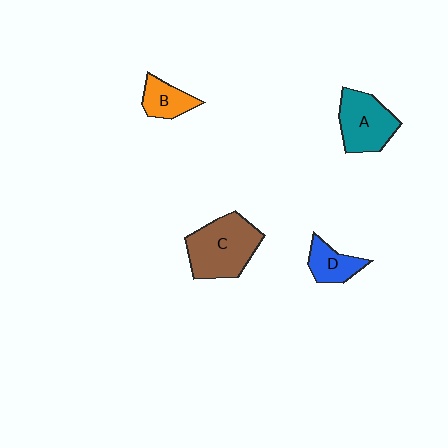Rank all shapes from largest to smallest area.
From largest to smallest: C (brown), A (teal), D (blue), B (orange).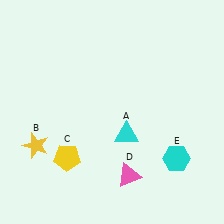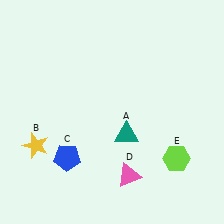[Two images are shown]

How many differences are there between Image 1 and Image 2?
There are 3 differences between the two images.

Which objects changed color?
A changed from cyan to teal. C changed from yellow to blue. E changed from cyan to lime.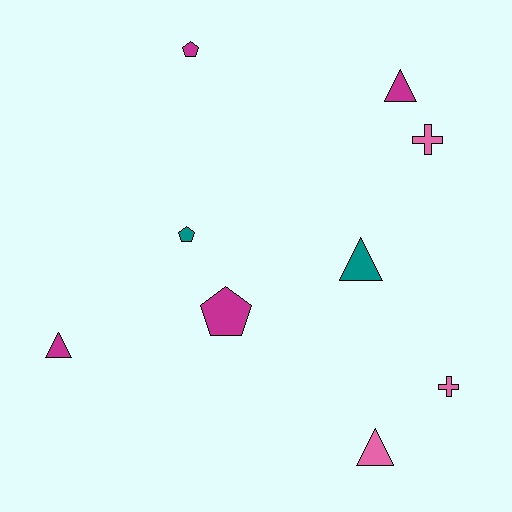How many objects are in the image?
There are 9 objects.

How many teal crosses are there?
There are no teal crosses.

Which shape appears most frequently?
Triangle, with 4 objects.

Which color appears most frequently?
Magenta, with 4 objects.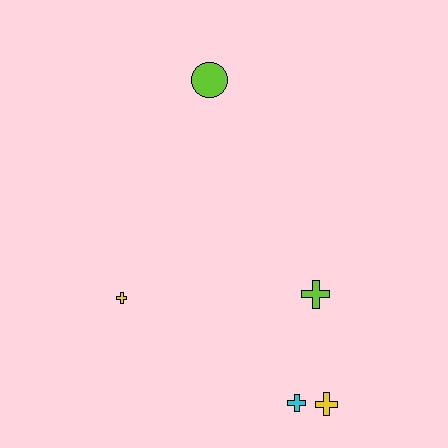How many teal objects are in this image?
There are no teal objects.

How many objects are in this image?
There are 5 objects.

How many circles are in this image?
There is 1 circle.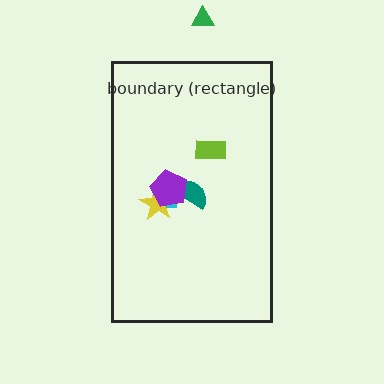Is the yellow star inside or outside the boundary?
Inside.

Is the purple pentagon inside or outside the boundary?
Inside.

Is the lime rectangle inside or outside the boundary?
Inside.